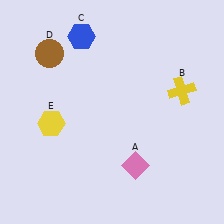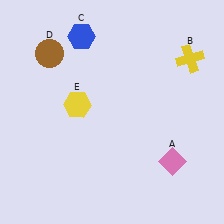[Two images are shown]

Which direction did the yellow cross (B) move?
The yellow cross (B) moved up.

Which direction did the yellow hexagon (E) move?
The yellow hexagon (E) moved right.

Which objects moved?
The objects that moved are: the pink diamond (A), the yellow cross (B), the yellow hexagon (E).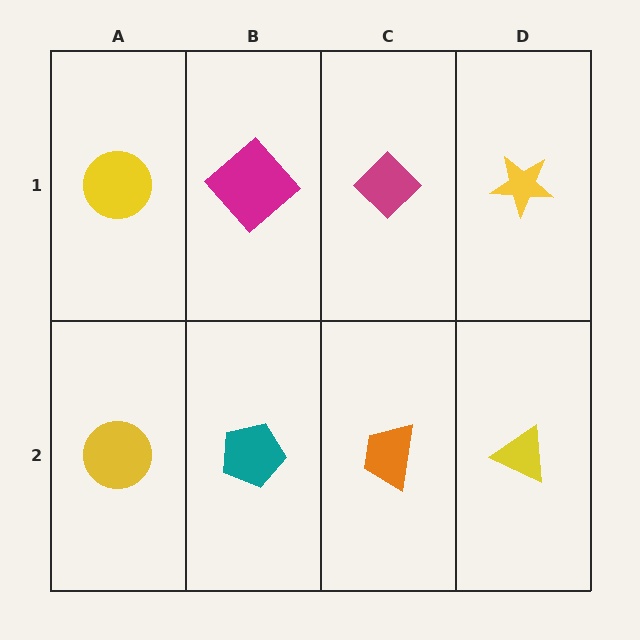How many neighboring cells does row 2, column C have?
3.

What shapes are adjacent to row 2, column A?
A yellow circle (row 1, column A), a teal pentagon (row 2, column B).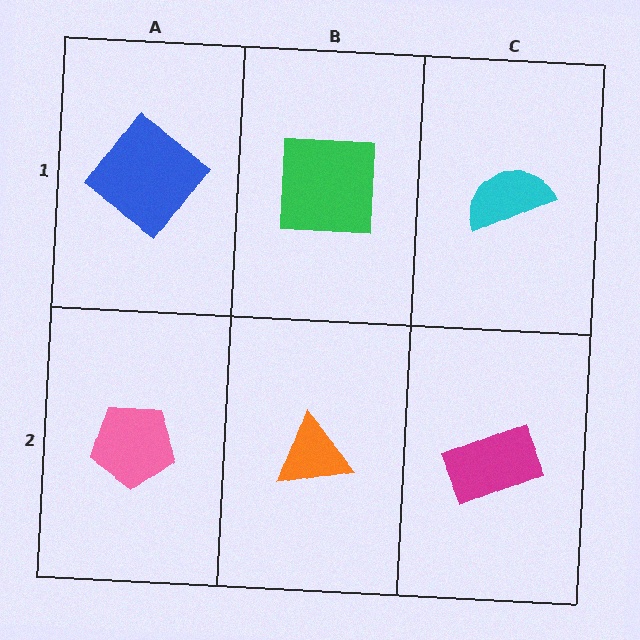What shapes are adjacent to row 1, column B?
An orange triangle (row 2, column B), a blue diamond (row 1, column A), a cyan semicircle (row 1, column C).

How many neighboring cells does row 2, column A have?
2.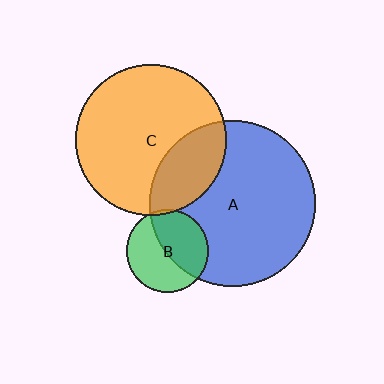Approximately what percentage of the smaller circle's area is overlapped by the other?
Approximately 5%.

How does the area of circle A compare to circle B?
Approximately 4.1 times.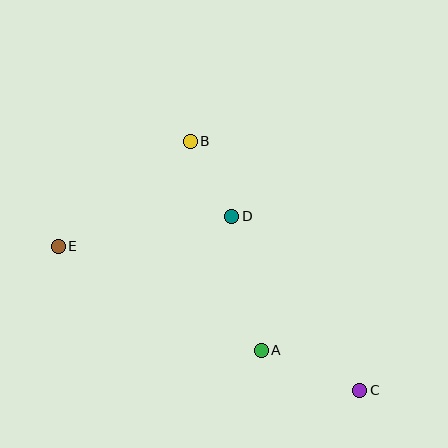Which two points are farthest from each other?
Points C and E are farthest from each other.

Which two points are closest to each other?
Points B and D are closest to each other.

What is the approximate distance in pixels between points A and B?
The distance between A and B is approximately 221 pixels.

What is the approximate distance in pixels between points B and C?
The distance between B and C is approximately 301 pixels.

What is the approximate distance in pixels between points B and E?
The distance between B and E is approximately 169 pixels.